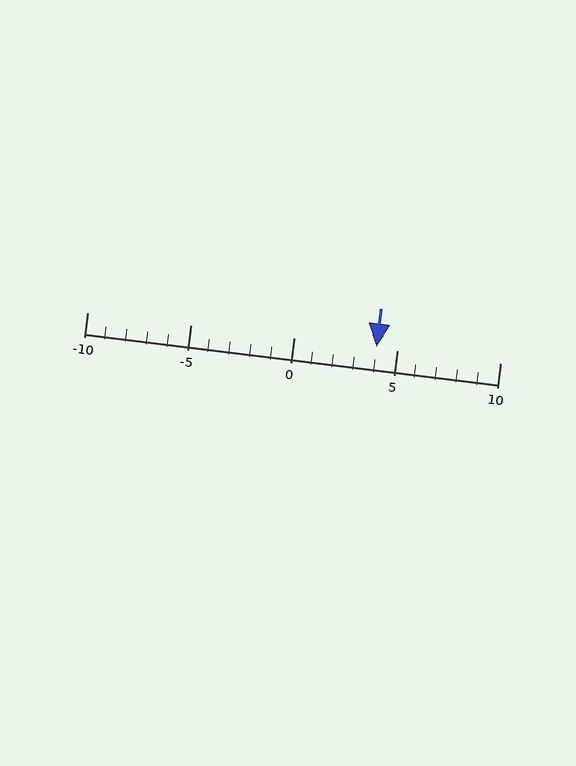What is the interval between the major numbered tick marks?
The major tick marks are spaced 5 units apart.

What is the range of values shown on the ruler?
The ruler shows values from -10 to 10.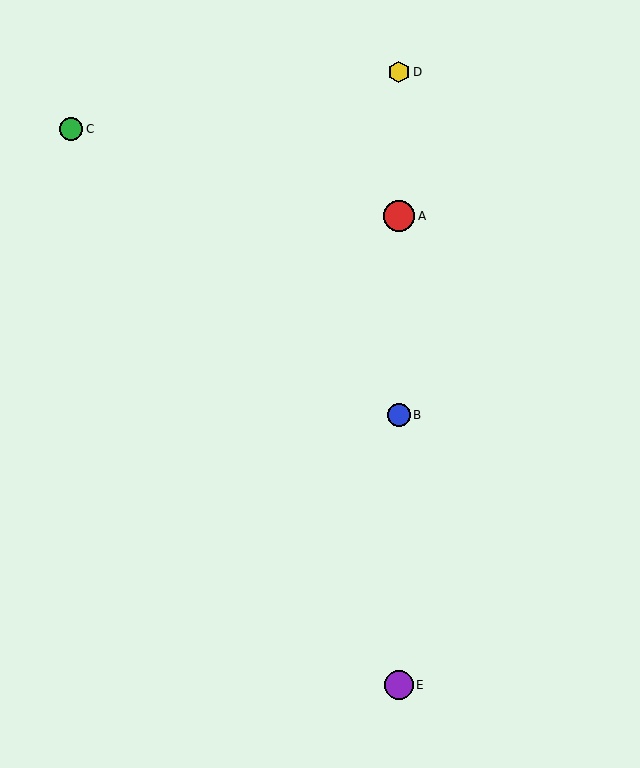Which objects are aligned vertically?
Objects A, B, D, E are aligned vertically.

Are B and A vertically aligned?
Yes, both are at x≈399.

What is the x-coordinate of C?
Object C is at x≈71.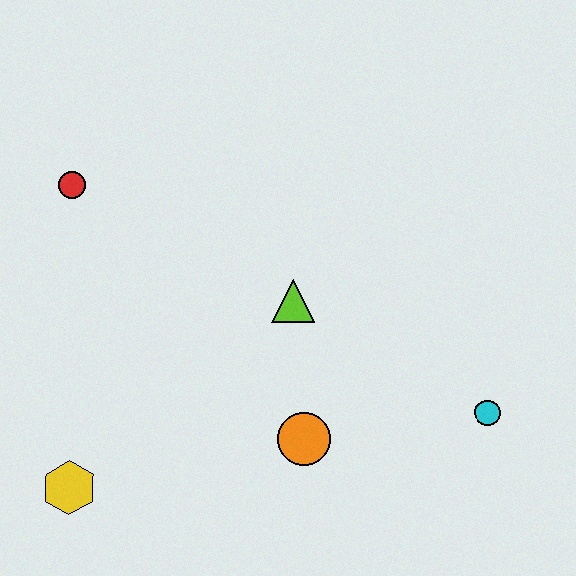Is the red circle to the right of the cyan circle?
No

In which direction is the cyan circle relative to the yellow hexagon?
The cyan circle is to the right of the yellow hexagon.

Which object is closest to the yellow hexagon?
The orange circle is closest to the yellow hexagon.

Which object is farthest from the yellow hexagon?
The cyan circle is farthest from the yellow hexagon.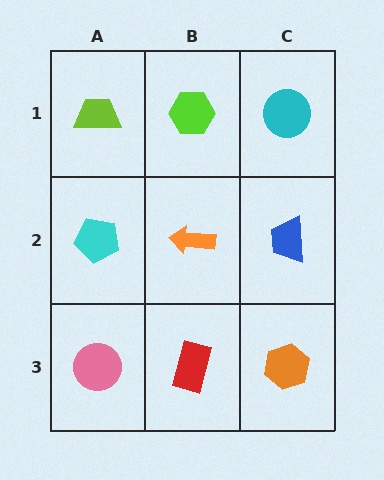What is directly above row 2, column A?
A lime trapezoid.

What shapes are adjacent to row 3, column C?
A blue trapezoid (row 2, column C), a red rectangle (row 3, column B).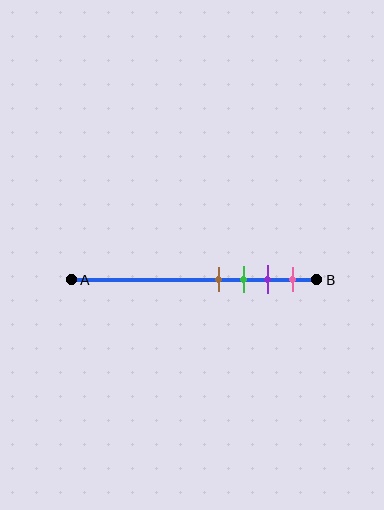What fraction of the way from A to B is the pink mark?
The pink mark is approximately 90% (0.9) of the way from A to B.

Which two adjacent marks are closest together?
The brown and green marks are the closest adjacent pair.